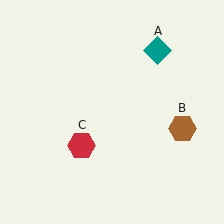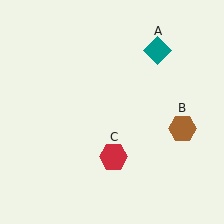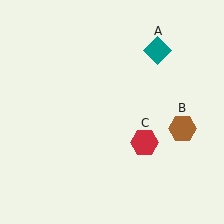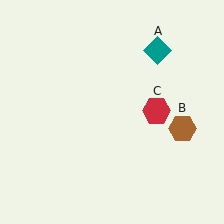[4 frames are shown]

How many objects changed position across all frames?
1 object changed position: red hexagon (object C).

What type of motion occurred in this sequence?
The red hexagon (object C) rotated counterclockwise around the center of the scene.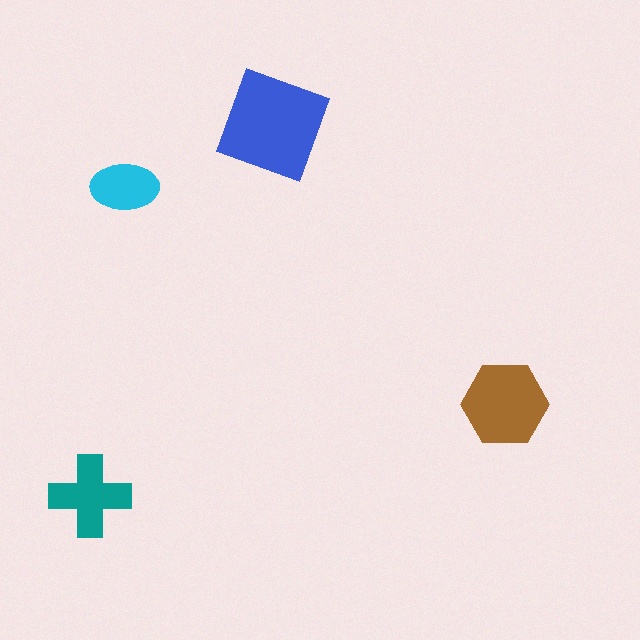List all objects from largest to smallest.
The blue diamond, the brown hexagon, the teal cross, the cyan ellipse.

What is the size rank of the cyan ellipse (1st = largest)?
4th.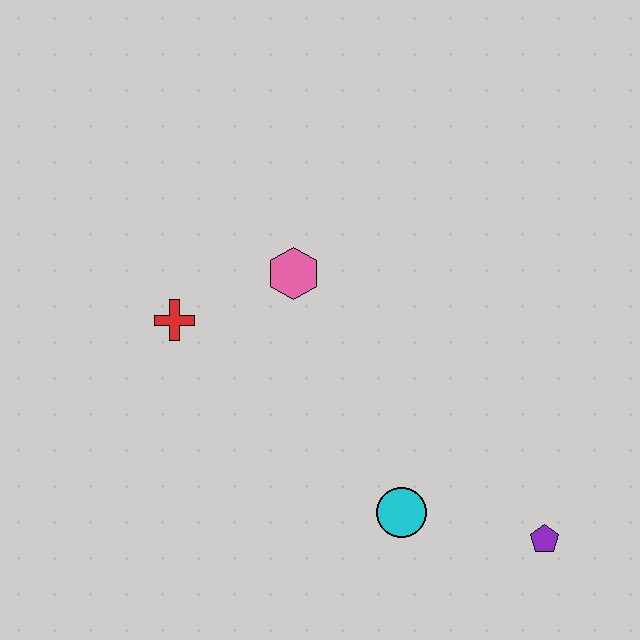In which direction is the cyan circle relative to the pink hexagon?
The cyan circle is below the pink hexagon.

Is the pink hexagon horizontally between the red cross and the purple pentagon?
Yes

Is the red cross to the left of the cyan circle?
Yes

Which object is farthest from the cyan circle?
The red cross is farthest from the cyan circle.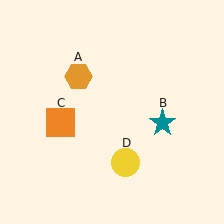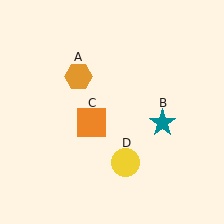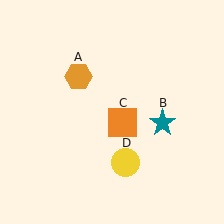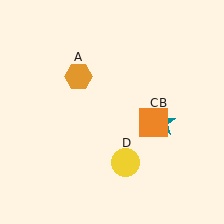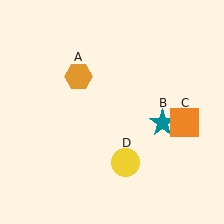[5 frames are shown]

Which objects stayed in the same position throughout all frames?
Orange hexagon (object A) and teal star (object B) and yellow circle (object D) remained stationary.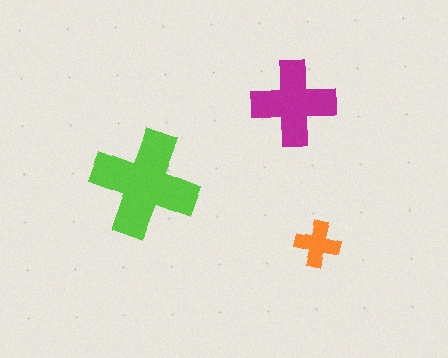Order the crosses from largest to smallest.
the lime one, the magenta one, the orange one.